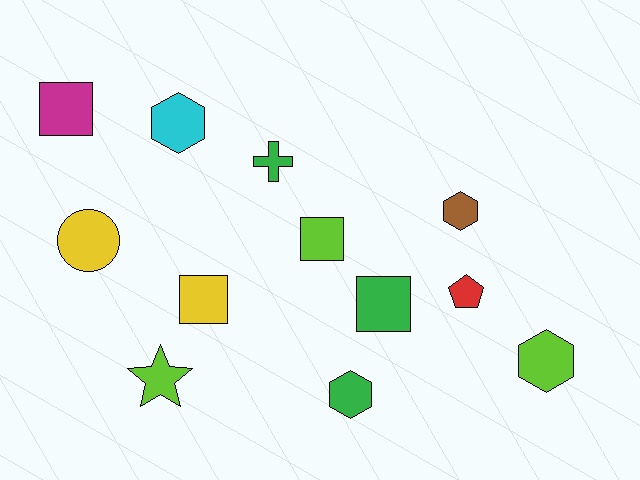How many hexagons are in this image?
There are 4 hexagons.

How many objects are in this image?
There are 12 objects.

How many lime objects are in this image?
There are 3 lime objects.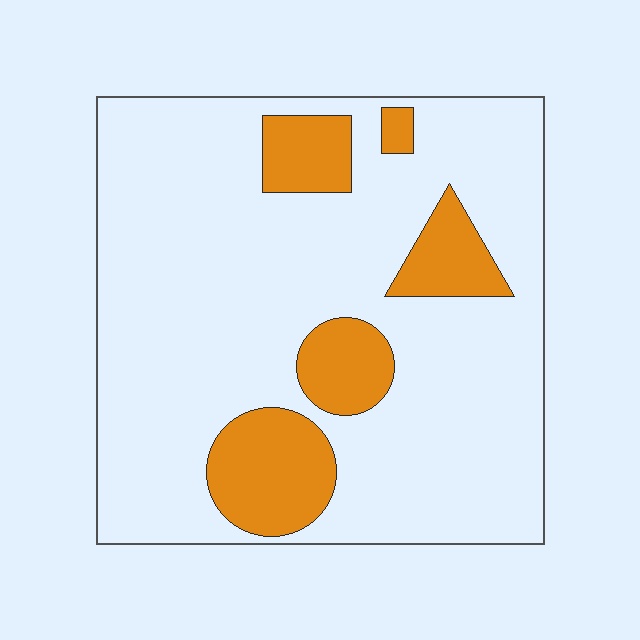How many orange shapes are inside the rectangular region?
5.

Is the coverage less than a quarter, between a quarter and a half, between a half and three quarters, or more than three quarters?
Less than a quarter.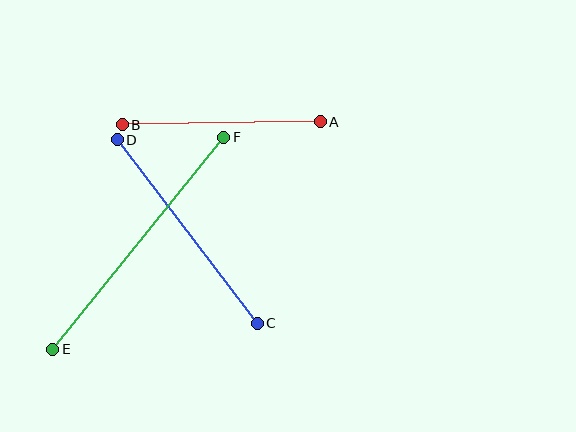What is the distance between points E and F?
The distance is approximately 272 pixels.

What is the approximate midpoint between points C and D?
The midpoint is at approximately (187, 231) pixels.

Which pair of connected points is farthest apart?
Points E and F are farthest apart.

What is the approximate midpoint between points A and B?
The midpoint is at approximately (221, 123) pixels.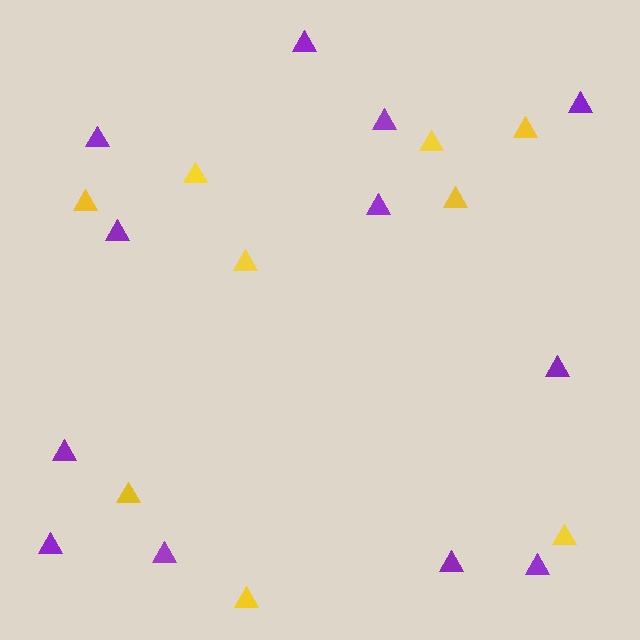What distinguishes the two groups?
There are 2 groups: one group of yellow triangles (9) and one group of purple triangles (12).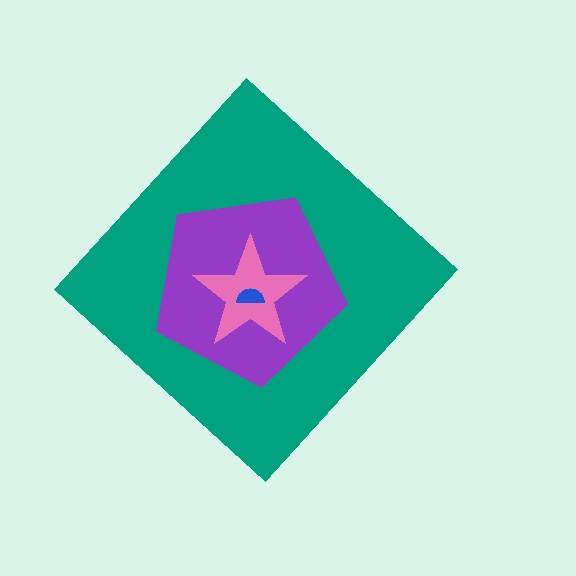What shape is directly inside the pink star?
The blue semicircle.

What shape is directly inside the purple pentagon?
The pink star.